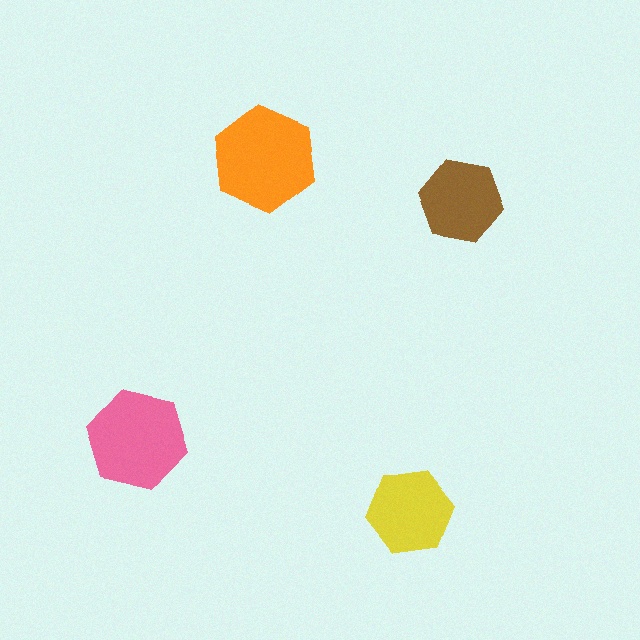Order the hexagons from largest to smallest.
the orange one, the pink one, the yellow one, the brown one.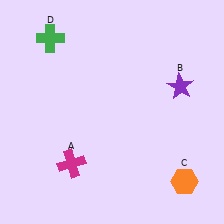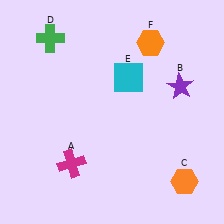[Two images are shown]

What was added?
A cyan square (E), an orange hexagon (F) were added in Image 2.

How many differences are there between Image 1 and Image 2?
There are 2 differences between the two images.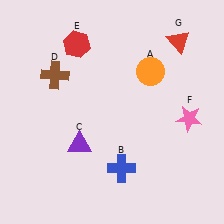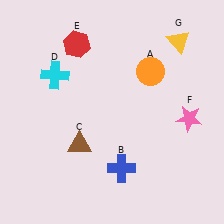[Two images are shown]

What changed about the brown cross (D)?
In Image 1, D is brown. In Image 2, it changed to cyan.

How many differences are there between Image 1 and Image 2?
There are 3 differences between the two images.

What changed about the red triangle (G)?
In Image 1, G is red. In Image 2, it changed to yellow.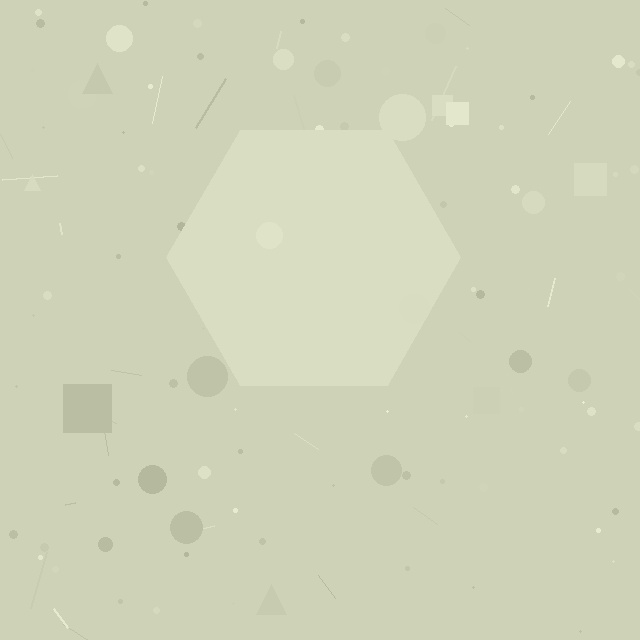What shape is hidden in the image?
A hexagon is hidden in the image.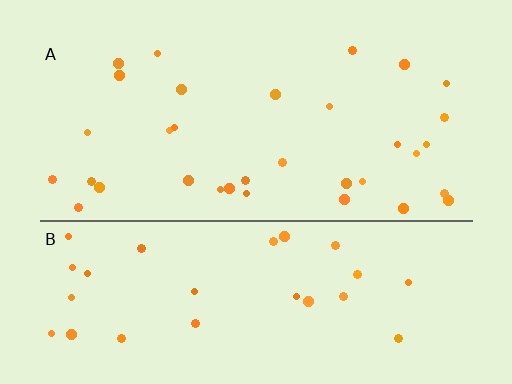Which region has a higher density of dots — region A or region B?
A (the top).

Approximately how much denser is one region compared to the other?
Approximately 1.1× — region A over region B.